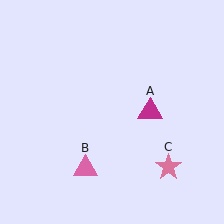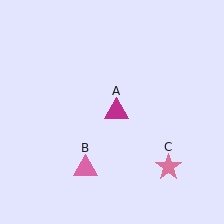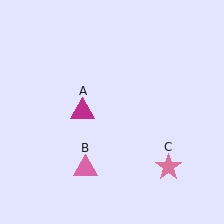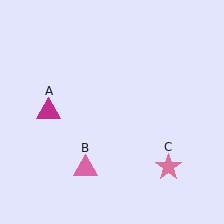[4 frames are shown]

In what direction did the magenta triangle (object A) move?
The magenta triangle (object A) moved left.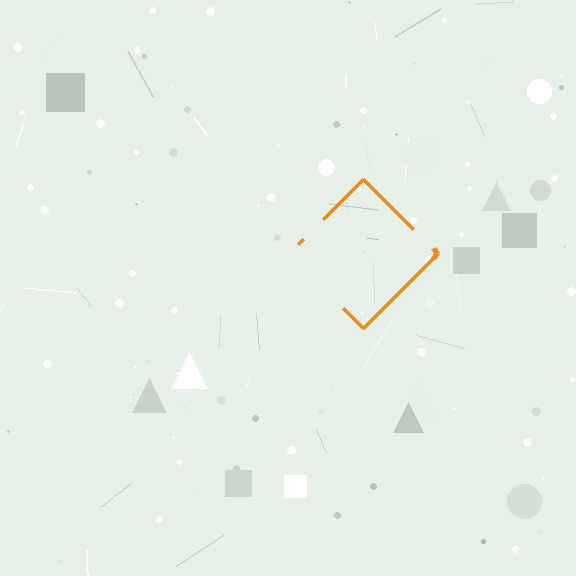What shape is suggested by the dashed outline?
The dashed outline suggests a diamond.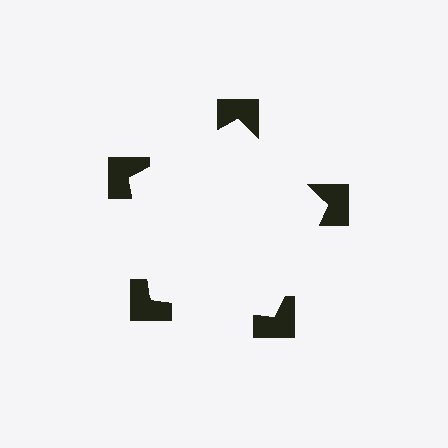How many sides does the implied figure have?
5 sides.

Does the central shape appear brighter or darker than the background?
It typically appears slightly brighter than the background, even though no actual brightness change is drawn.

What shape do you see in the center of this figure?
An illusory pentagon — its edges are inferred from the aligned wedge cuts in the notched squares, not physically drawn.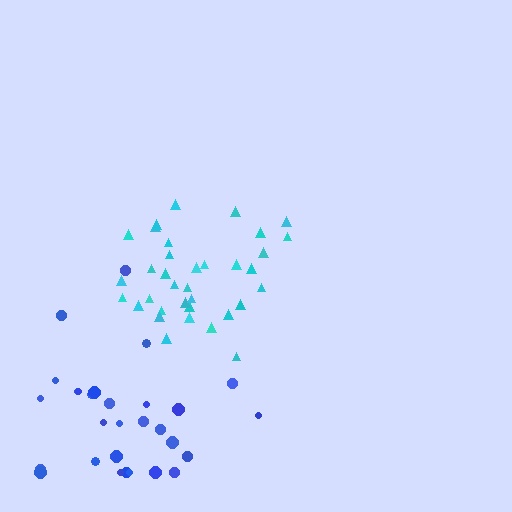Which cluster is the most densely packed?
Cyan.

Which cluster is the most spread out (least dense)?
Blue.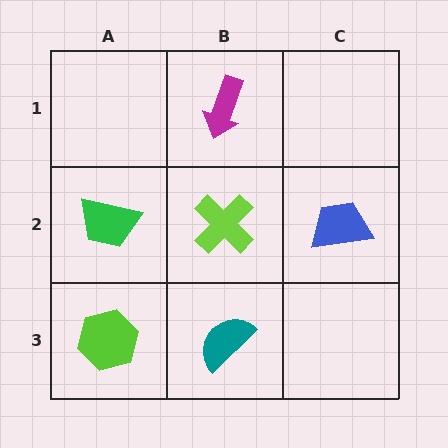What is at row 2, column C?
A blue trapezoid.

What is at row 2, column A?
A green trapezoid.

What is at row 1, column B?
A magenta arrow.